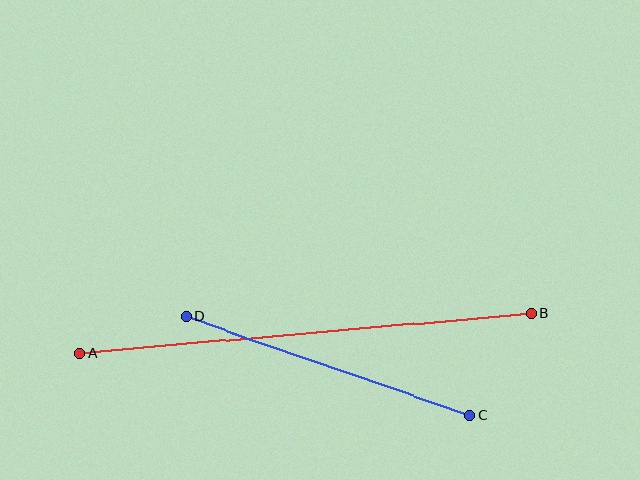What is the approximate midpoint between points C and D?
The midpoint is at approximately (328, 366) pixels.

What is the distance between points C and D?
The distance is approximately 301 pixels.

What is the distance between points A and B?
The distance is approximately 452 pixels.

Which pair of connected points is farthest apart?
Points A and B are farthest apart.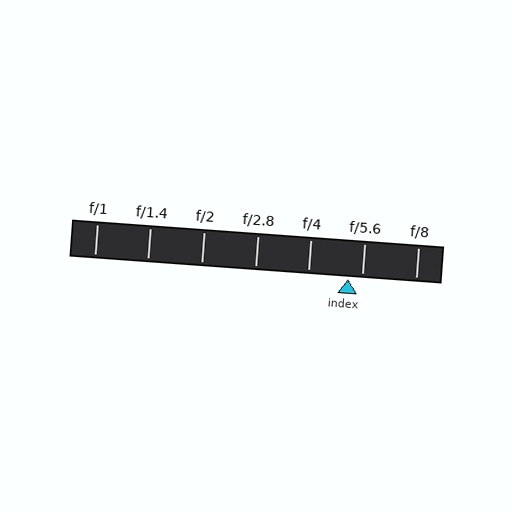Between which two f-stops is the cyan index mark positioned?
The index mark is between f/4 and f/5.6.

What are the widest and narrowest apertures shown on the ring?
The widest aperture shown is f/1 and the narrowest is f/8.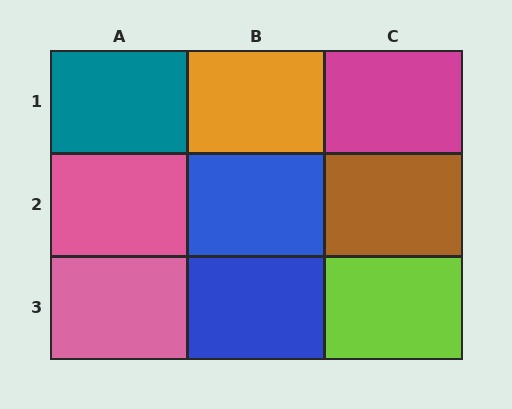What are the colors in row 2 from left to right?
Pink, blue, brown.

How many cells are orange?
1 cell is orange.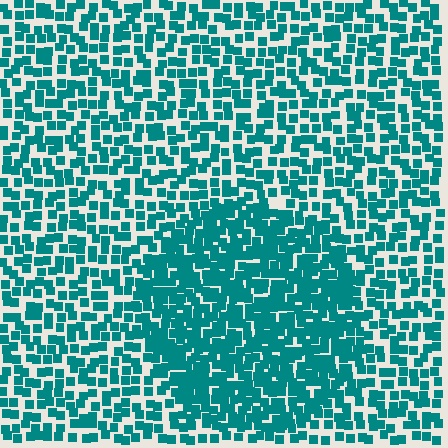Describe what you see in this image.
The image contains small teal elements arranged at two different densities. A circle-shaped region is visible where the elements are more densely packed than the surrounding area.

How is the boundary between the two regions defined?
The boundary is defined by a change in element density (approximately 1.7x ratio). All elements are the same color, size, and shape.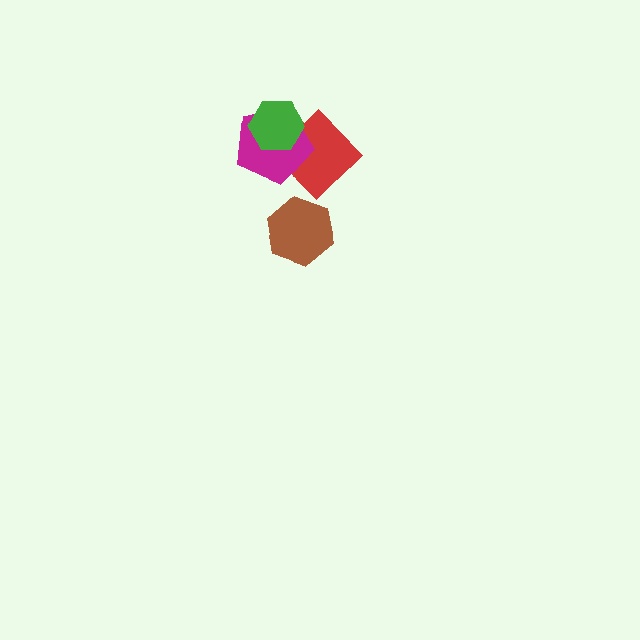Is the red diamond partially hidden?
Yes, it is partially covered by another shape.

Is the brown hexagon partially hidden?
No, no other shape covers it.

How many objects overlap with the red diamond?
2 objects overlap with the red diamond.